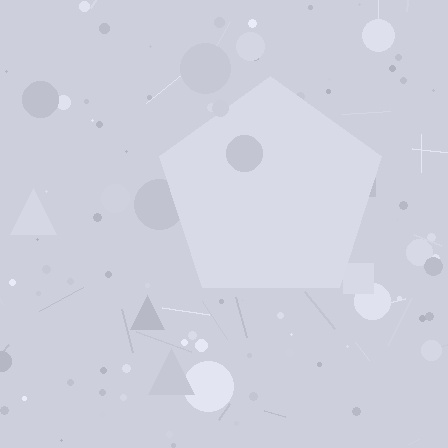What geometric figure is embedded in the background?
A pentagon is embedded in the background.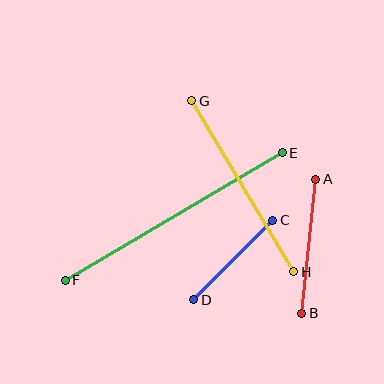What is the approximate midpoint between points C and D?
The midpoint is at approximately (233, 260) pixels.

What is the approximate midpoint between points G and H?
The midpoint is at approximately (243, 186) pixels.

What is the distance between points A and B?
The distance is approximately 135 pixels.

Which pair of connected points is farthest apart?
Points E and F are farthest apart.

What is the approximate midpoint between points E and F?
The midpoint is at approximately (174, 217) pixels.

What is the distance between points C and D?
The distance is approximately 112 pixels.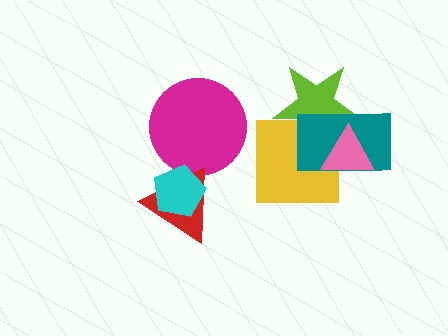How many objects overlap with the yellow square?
3 objects overlap with the yellow square.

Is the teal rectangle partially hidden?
Yes, it is partially covered by another shape.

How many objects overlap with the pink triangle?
3 objects overlap with the pink triangle.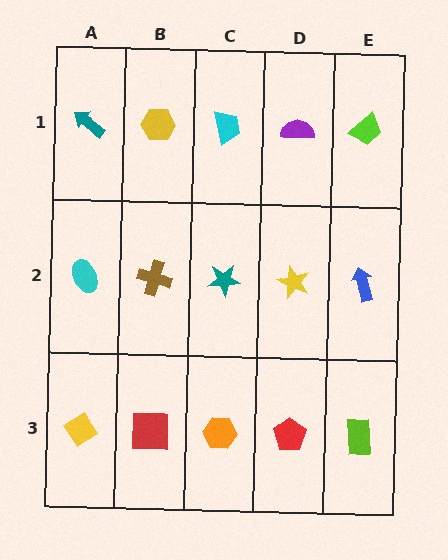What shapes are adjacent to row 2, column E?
A lime trapezoid (row 1, column E), a lime rectangle (row 3, column E), a yellow star (row 2, column D).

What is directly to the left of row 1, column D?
A cyan trapezoid.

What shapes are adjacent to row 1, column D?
A yellow star (row 2, column D), a cyan trapezoid (row 1, column C), a lime trapezoid (row 1, column E).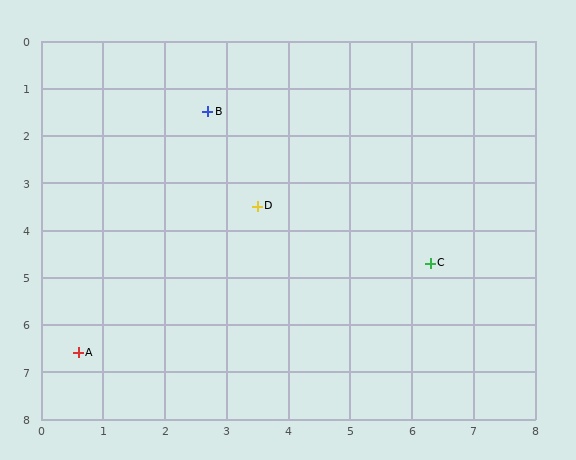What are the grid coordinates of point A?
Point A is at approximately (0.6, 6.6).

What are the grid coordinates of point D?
Point D is at approximately (3.5, 3.5).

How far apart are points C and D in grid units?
Points C and D are about 3.0 grid units apart.